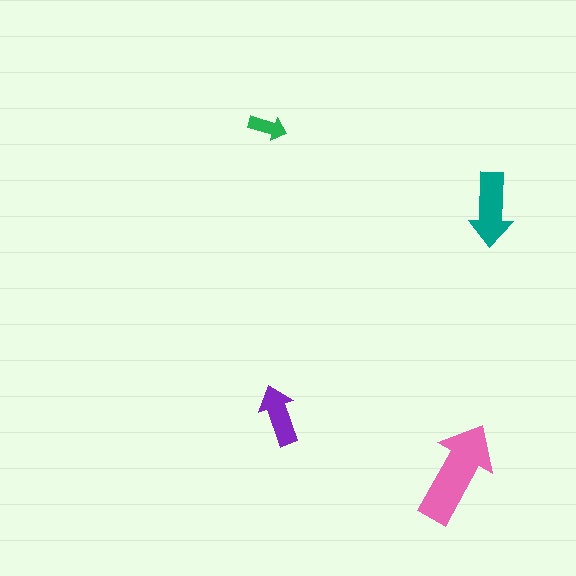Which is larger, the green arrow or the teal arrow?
The teal one.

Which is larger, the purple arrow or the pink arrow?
The pink one.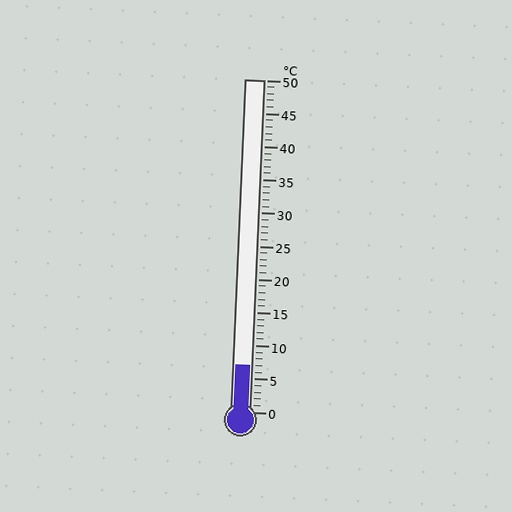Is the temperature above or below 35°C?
The temperature is below 35°C.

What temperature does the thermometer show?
The thermometer shows approximately 7°C.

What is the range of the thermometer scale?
The thermometer scale ranges from 0°C to 50°C.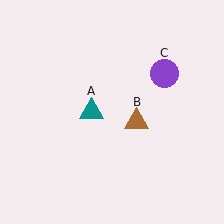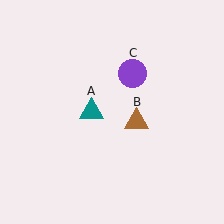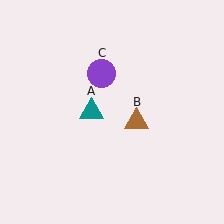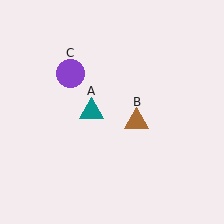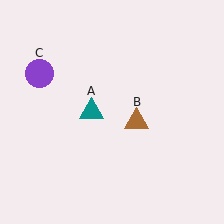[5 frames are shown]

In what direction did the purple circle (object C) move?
The purple circle (object C) moved left.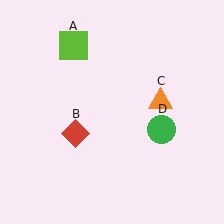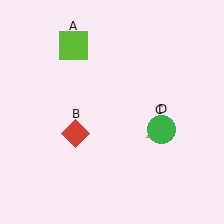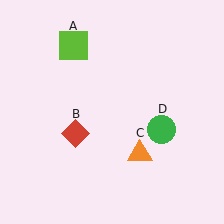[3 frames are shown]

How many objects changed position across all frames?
1 object changed position: orange triangle (object C).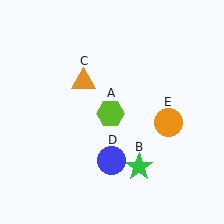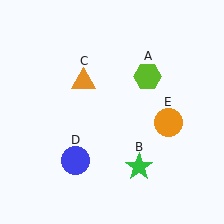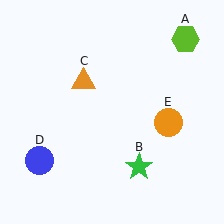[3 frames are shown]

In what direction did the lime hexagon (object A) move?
The lime hexagon (object A) moved up and to the right.